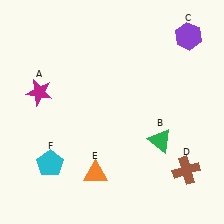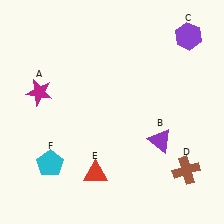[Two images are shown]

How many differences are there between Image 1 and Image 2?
There are 2 differences between the two images.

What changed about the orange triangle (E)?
In Image 1, E is orange. In Image 2, it changed to red.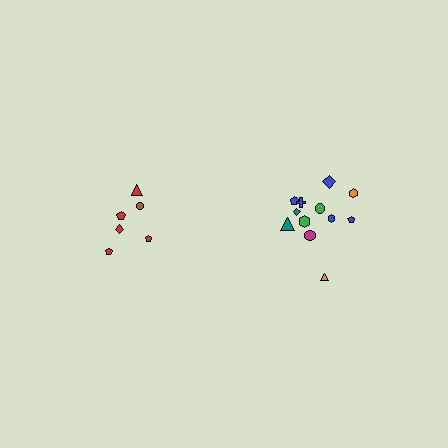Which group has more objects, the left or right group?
The right group.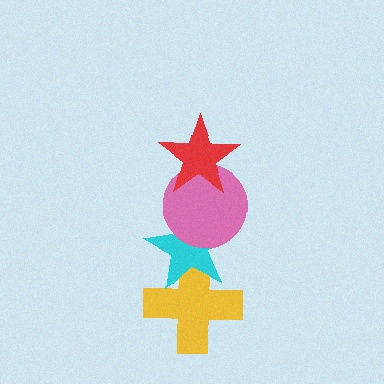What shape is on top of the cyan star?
The pink circle is on top of the cyan star.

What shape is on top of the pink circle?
The red star is on top of the pink circle.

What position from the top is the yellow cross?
The yellow cross is 4th from the top.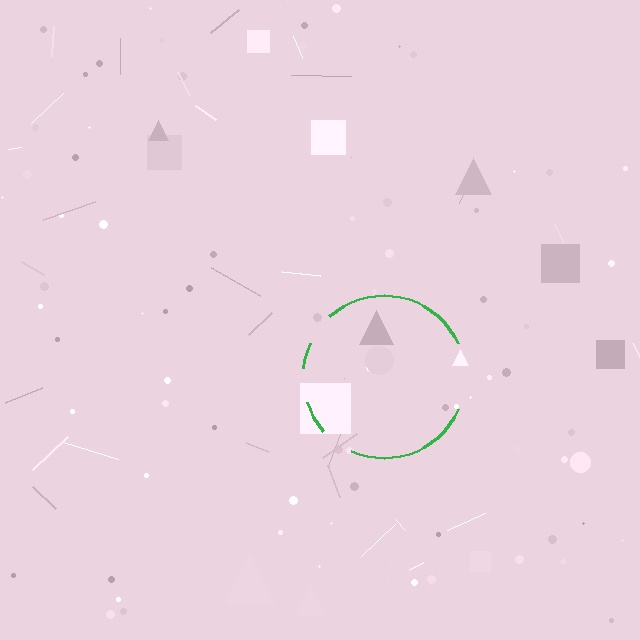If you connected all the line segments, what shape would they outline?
They would outline a circle.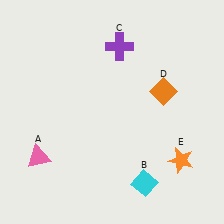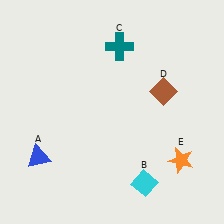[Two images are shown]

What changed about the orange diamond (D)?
In Image 1, D is orange. In Image 2, it changed to brown.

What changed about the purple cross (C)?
In Image 1, C is purple. In Image 2, it changed to teal.